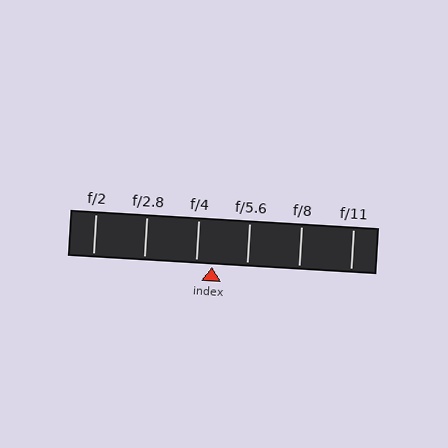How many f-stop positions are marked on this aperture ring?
There are 6 f-stop positions marked.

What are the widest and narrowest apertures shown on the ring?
The widest aperture shown is f/2 and the narrowest is f/11.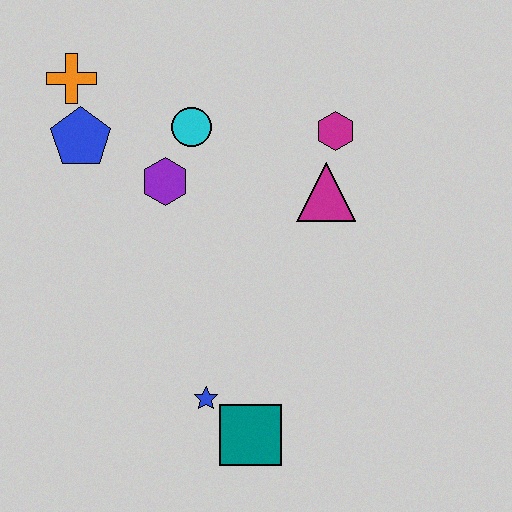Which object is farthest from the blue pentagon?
The teal square is farthest from the blue pentagon.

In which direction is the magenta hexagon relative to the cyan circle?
The magenta hexagon is to the right of the cyan circle.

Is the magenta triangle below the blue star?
No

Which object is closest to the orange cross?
The blue pentagon is closest to the orange cross.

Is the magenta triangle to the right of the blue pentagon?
Yes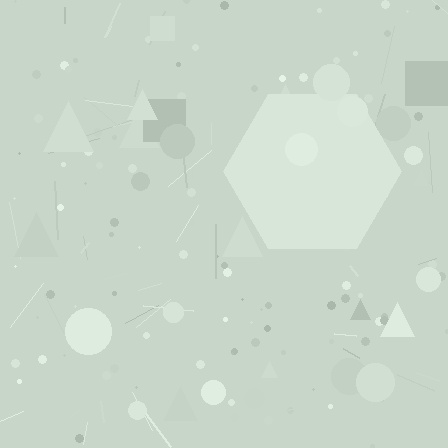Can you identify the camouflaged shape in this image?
The camouflaged shape is a hexagon.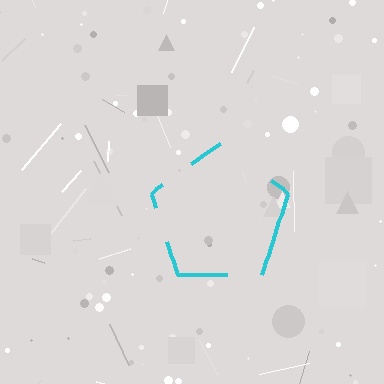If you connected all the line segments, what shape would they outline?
They would outline a pentagon.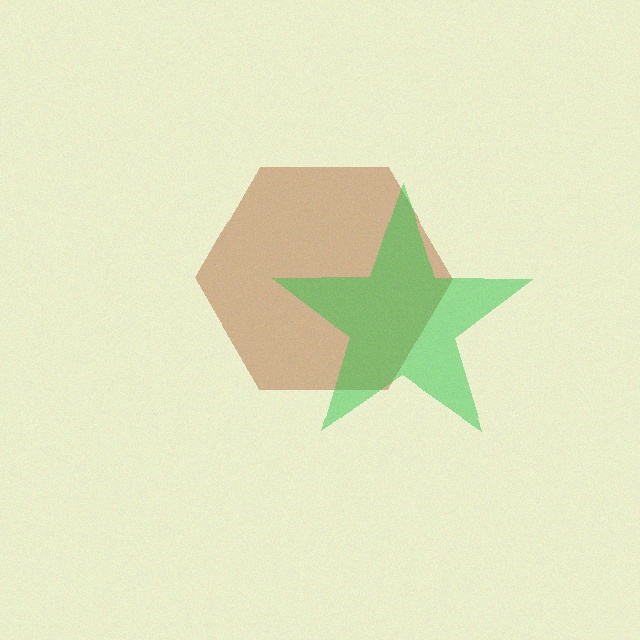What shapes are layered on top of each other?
The layered shapes are: a brown hexagon, a green star.